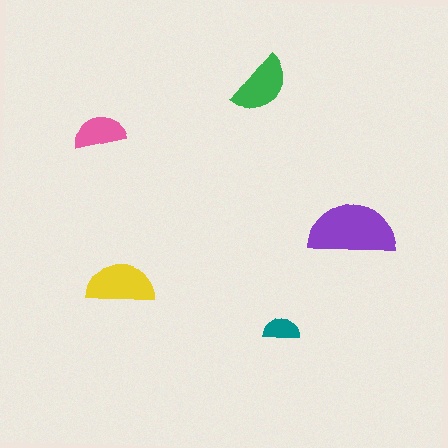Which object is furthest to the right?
The purple semicircle is rightmost.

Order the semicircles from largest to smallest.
the purple one, the yellow one, the green one, the pink one, the teal one.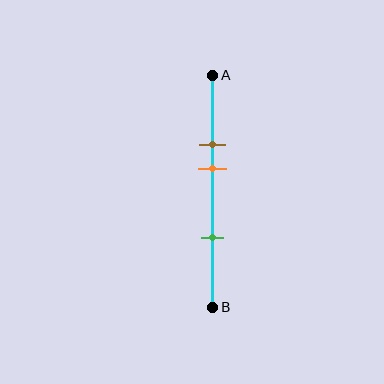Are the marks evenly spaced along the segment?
No, the marks are not evenly spaced.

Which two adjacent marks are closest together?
The brown and orange marks are the closest adjacent pair.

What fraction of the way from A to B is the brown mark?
The brown mark is approximately 30% (0.3) of the way from A to B.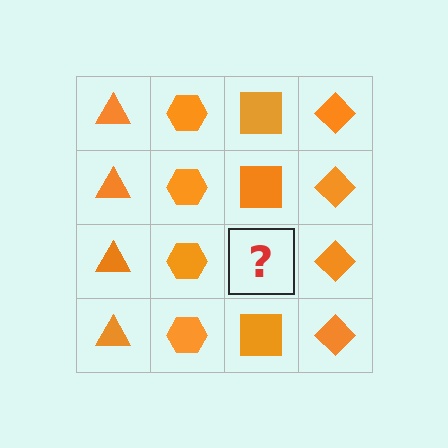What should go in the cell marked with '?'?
The missing cell should contain an orange square.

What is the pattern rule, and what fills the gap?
The rule is that each column has a consistent shape. The gap should be filled with an orange square.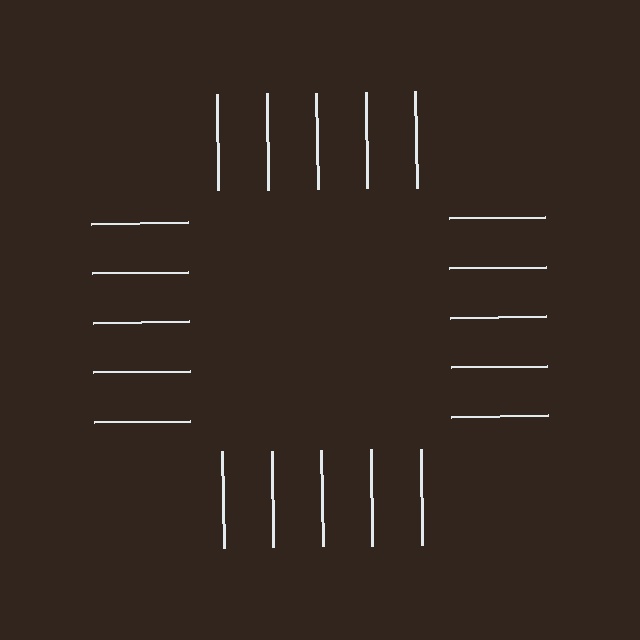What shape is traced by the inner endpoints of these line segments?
An illusory square — the line segments terminate on its edges but no continuous stroke is drawn.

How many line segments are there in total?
20 — 5 along each of the 4 edges.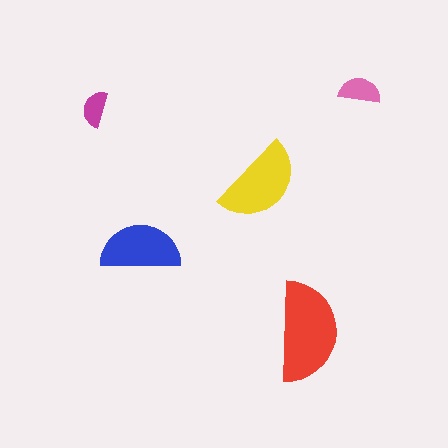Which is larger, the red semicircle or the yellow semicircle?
The red one.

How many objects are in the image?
There are 5 objects in the image.